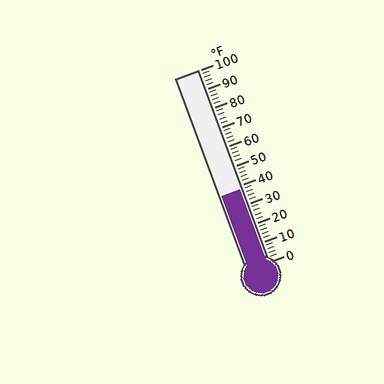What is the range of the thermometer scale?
The thermometer scale ranges from 0°F to 100°F.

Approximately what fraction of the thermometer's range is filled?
The thermometer is filled to approximately 40% of its range.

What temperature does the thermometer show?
The thermometer shows approximately 38°F.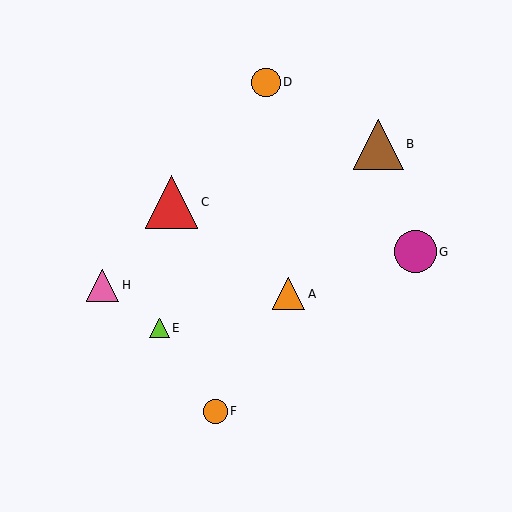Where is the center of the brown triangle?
The center of the brown triangle is at (379, 144).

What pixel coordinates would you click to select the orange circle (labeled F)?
Click at (215, 411) to select the orange circle F.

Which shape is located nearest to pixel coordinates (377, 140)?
The brown triangle (labeled B) at (379, 144) is nearest to that location.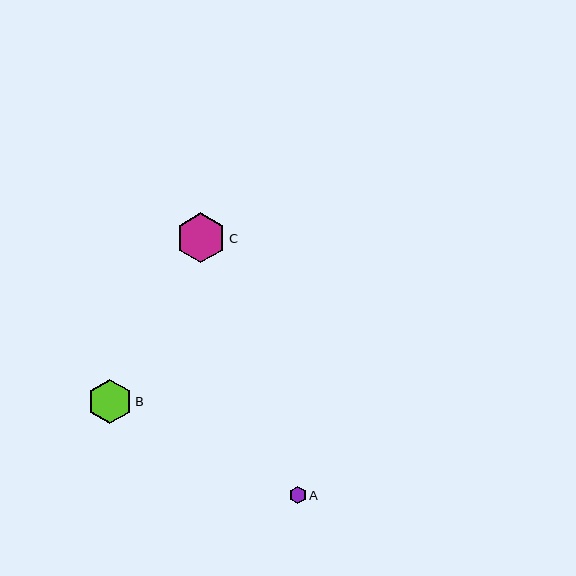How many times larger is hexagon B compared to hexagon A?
Hexagon B is approximately 2.7 times the size of hexagon A.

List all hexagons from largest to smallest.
From largest to smallest: C, B, A.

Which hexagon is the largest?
Hexagon C is the largest with a size of approximately 50 pixels.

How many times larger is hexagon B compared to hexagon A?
Hexagon B is approximately 2.7 times the size of hexagon A.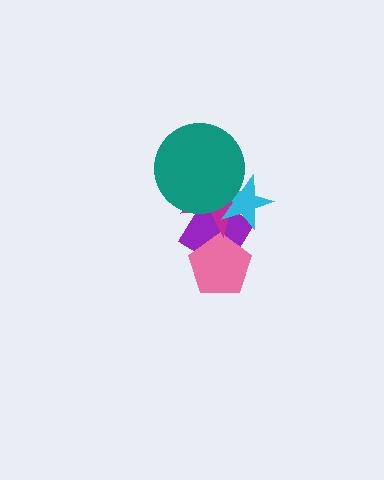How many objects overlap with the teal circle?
3 objects overlap with the teal circle.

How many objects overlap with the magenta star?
3 objects overlap with the magenta star.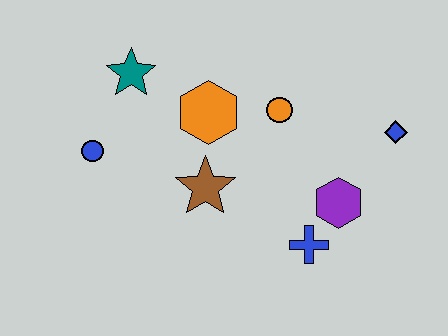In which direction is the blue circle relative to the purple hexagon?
The blue circle is to the left of the purple hexagon.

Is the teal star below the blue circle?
No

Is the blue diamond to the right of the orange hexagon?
Yes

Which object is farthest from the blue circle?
The blue diamond is farthest from the blue circle.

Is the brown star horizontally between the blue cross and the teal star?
Yes